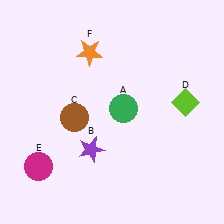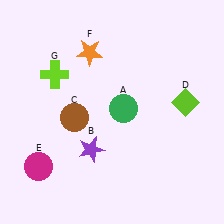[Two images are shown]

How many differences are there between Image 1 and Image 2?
There is 1 difference between the two images.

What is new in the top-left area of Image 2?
A lime cross (G) was added in the top-left area of Image 2.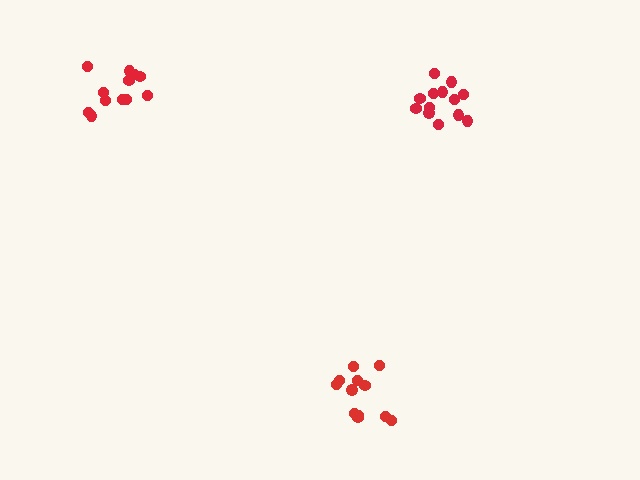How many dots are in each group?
Group 1: 13 dots, Group 2: 12 dots, Group 3: 12 dots (37 total).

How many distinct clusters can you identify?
There are 3 distinct clusters.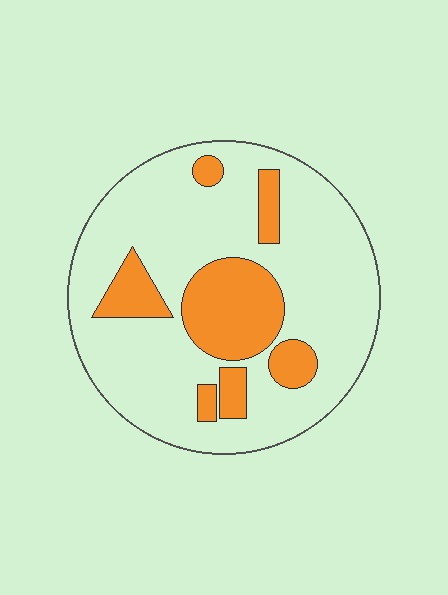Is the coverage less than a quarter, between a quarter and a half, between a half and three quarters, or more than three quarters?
Less than a quarter.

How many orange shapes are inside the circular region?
7.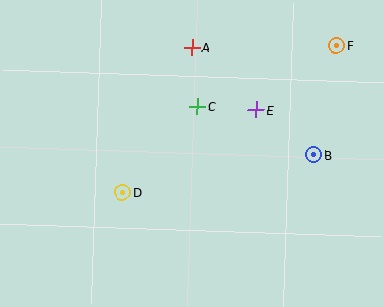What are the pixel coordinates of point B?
Point B is at (314, 155).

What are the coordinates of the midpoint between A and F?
The midpoint between A and F is at (264, 46).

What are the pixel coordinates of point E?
Point E is at (256, 110).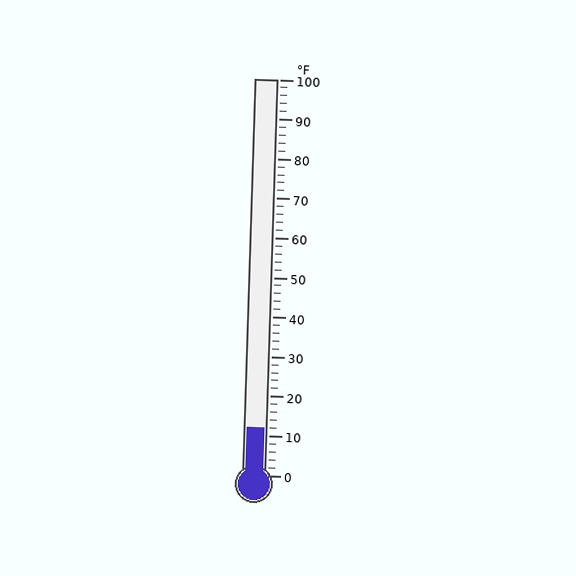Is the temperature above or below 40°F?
The temperature is below 40°F.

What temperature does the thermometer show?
The thermometer shows approximately 12°F.